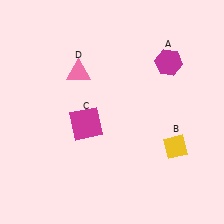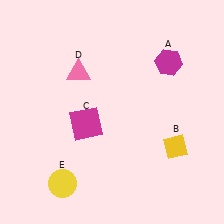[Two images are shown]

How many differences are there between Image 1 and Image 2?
There is 1 difference between the two images.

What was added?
A yellow circle (E) was added in Image 2.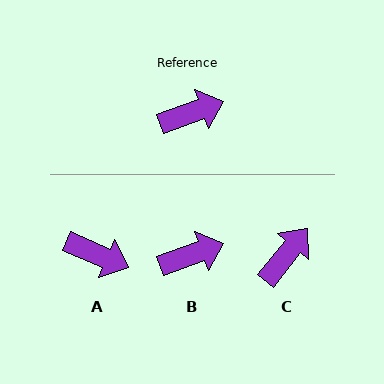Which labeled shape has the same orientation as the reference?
B.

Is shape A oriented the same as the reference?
No, it is off by about 43 degrees.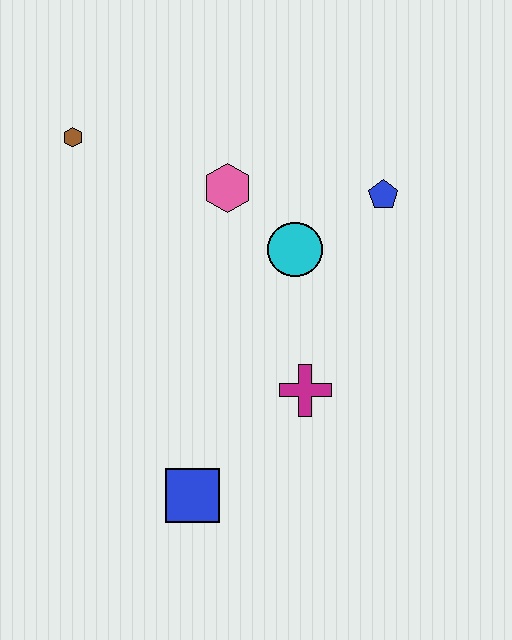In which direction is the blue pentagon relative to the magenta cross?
The blue pentagon is above the magenta cross.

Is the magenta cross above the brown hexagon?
No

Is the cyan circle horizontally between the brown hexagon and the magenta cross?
Yes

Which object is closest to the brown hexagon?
The pink hexagon is closest to the brown hexagon.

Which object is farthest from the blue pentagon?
The blue square is farthest from the blue pentagon.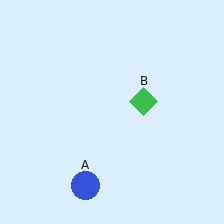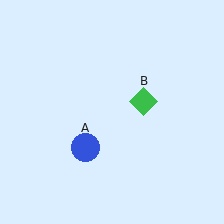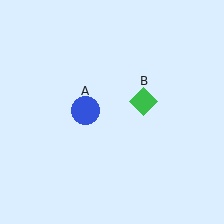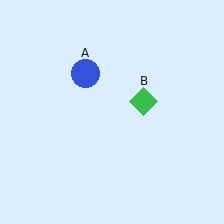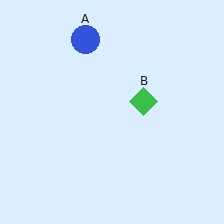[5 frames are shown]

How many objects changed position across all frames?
1 object changed position: blue circle (object A).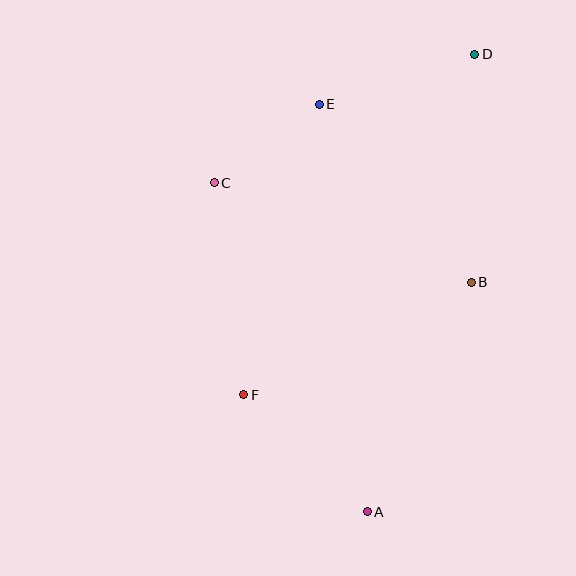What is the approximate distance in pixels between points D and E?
The distance between D and E is approximately 163 pixels.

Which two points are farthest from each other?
Points A and D are farthest from each other.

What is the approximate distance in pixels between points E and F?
The distance between E and F is approximately 300 pixels.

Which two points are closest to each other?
Points C and E are closest to each other.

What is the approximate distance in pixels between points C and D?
The distance between C and D is approximately 290 pixels.